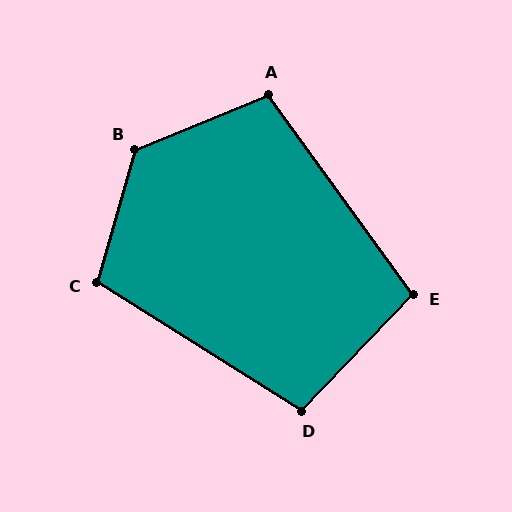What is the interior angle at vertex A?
Approximately 104 degrees (obtuse).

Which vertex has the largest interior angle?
B, at approximately 128 degrees.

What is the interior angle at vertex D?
Approximately 102 degrees (obtuse).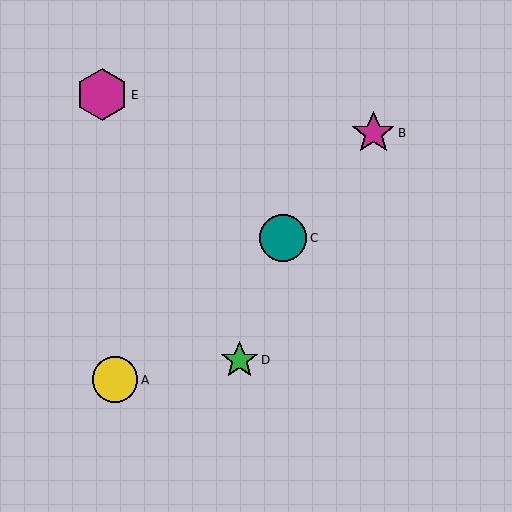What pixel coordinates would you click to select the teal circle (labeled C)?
Click at (283, 238) to select the teal circle C.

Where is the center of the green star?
The center of the green star is at (240, 360).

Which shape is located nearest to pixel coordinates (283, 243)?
The teal circle (labeled C) at (283, 238) is nearest to that location.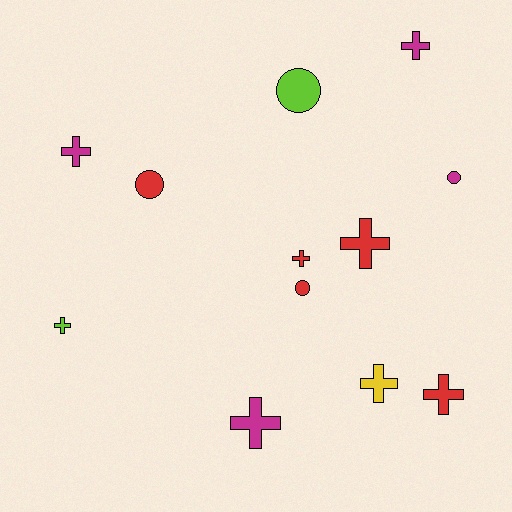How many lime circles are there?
There is 1 lime circle.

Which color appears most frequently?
Red, with 5 objects.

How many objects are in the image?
There are 12 objects.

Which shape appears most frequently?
Cross, with 8 objects.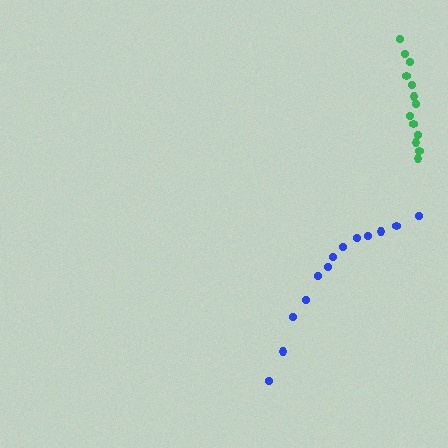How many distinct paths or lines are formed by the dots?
There are 2 distinct paths.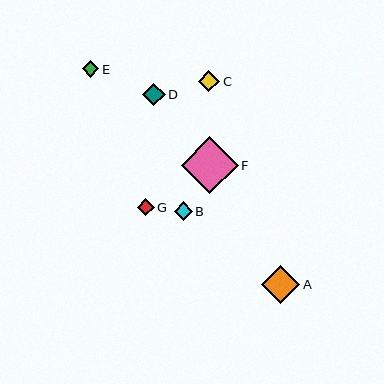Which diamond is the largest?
Diamond F is the largest with a size of approximately 57 pixels.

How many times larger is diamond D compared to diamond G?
Diamond D is approximately 1.3 times the size of diamond G.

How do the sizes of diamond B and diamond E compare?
Diamond B and diamond E are approximately the same size.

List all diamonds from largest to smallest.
From largest to smallest: F, A, D, C, B, G, E.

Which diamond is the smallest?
Diamond E is the smallest with a size of approximately 17 pixels.